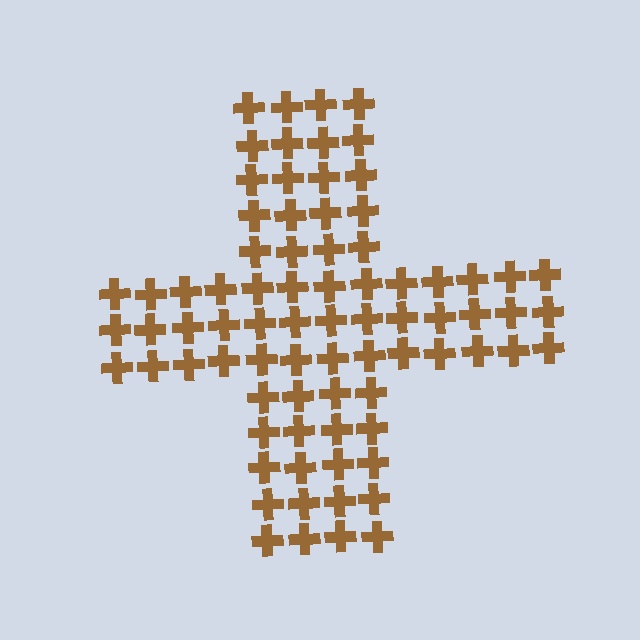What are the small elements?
The small elements are crosses.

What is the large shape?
The large shape is a cross.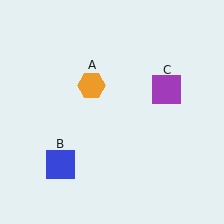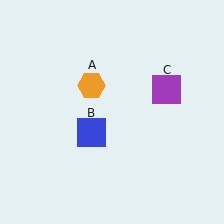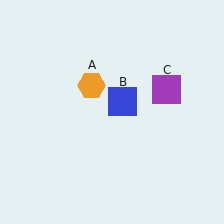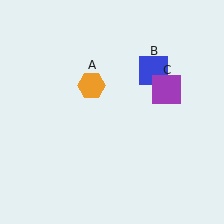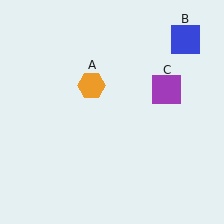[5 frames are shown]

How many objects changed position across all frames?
1 object changed position: blue square (object B).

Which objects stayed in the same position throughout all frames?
Orange hexagon (object A) and purple square (object C) remained stationary.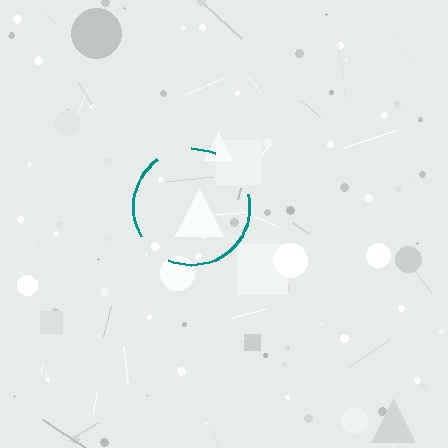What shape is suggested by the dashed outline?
The dashed outline suggests a circle.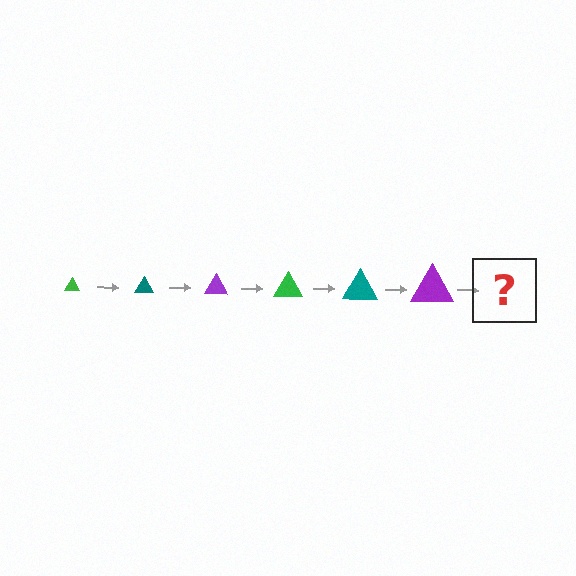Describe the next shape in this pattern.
It should be a green triangle, larger than the previous one.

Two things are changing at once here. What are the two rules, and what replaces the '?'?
The two rules are that the triangle grows larger each step and the color cycles through green, teal, and purple. The '?' should be a green triangle, larger than the previous one.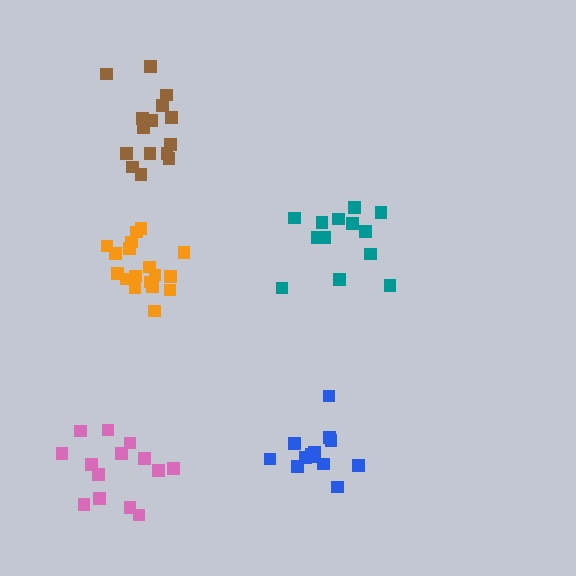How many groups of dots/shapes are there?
There are 5 groups.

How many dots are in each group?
Group 1: 13 dots, Group 2: 15 dots, Group 3: 14 dots, Group 4: 13 dots, Group 5: 19 dots (74 total).